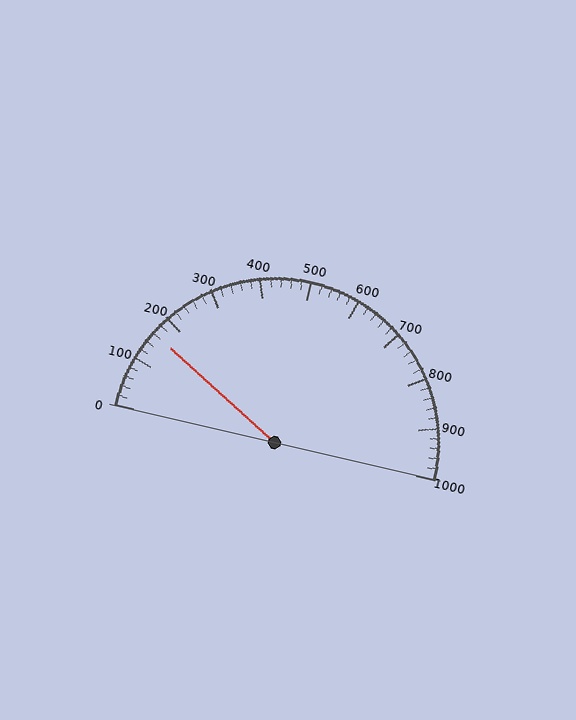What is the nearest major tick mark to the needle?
The nearest major tick mark is 200.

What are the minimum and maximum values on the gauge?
The gauge ranges from 0 to 1000.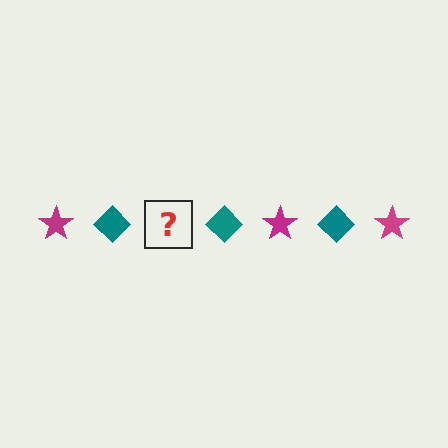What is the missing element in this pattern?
The missing element is a magenta star.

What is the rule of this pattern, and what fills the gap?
The rule is that the pattern alternates between magenta star and teal diamond. The gap should be filled with a magenta star.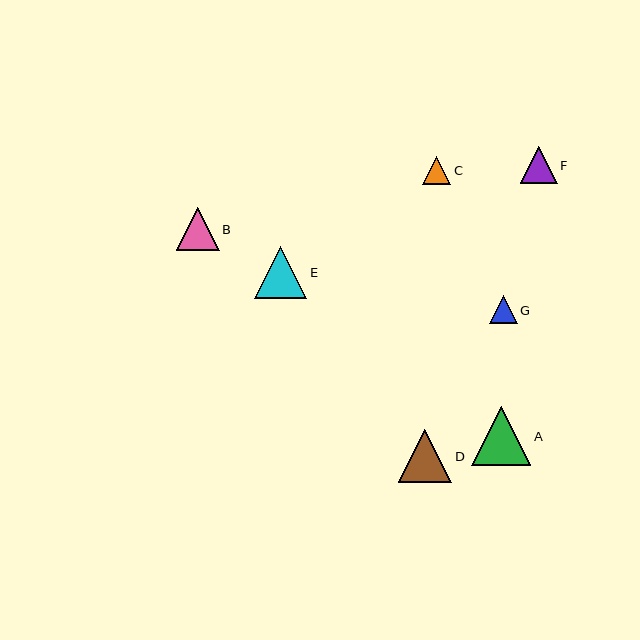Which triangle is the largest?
Triangle A is the largest with a size of approximately 59 pixels.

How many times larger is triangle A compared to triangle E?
Triangle A is approximately 1.1 times the size of triangle E.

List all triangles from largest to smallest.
From largest to smallest: A, D, E, B, F, C, G.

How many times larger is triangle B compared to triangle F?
Triangle B is approximately 1.2 times the size of triangle F.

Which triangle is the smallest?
Triangle G is the smallest with a size of approximately 28 pixels.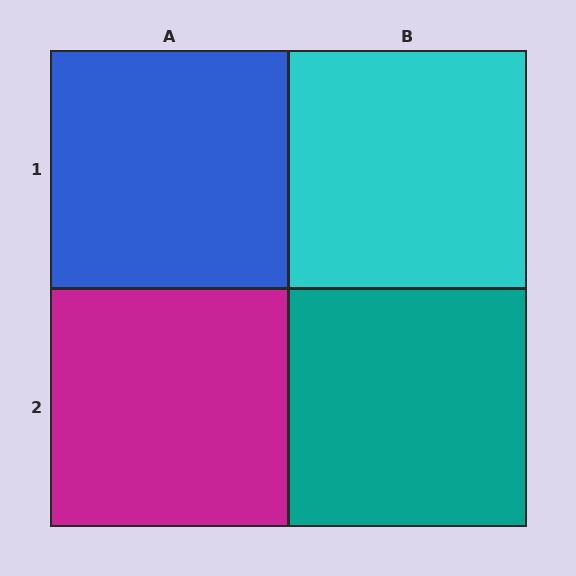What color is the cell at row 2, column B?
Teal.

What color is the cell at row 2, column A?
Magenta.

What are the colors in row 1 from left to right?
Blue, cyan.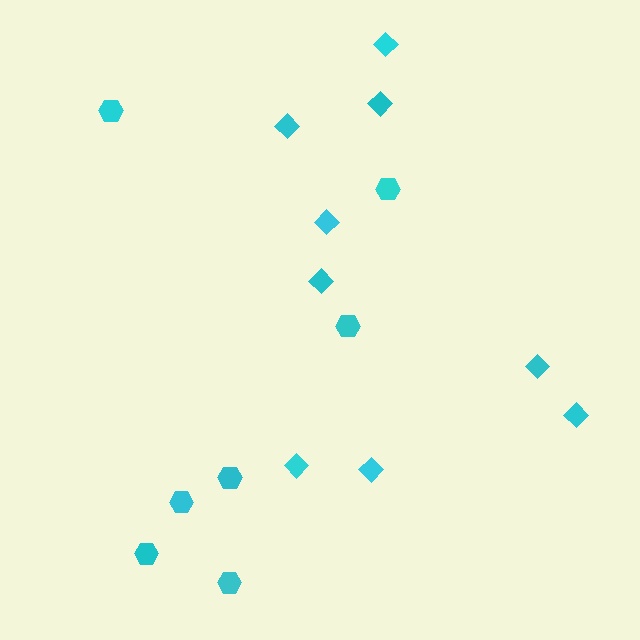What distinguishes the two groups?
There are 2 groups: one group of hexagons (7) and one group of diamonds (9).